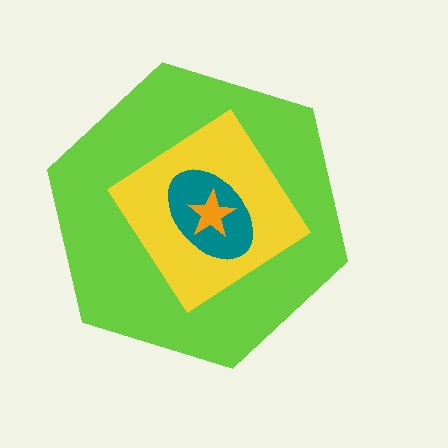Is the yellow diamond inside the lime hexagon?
Yes.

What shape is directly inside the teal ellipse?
The orange star.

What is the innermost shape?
The orange star.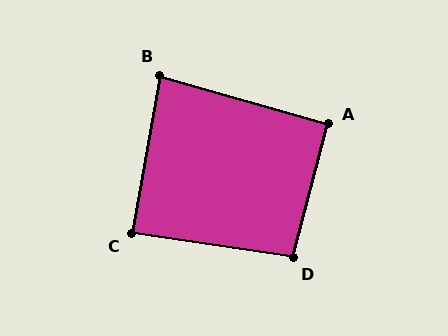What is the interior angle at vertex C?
Approximately 88 degrees (approximately right).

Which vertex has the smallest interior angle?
B, at approximately 84 degrees.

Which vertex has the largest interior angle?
D, at approximately 96 degrees.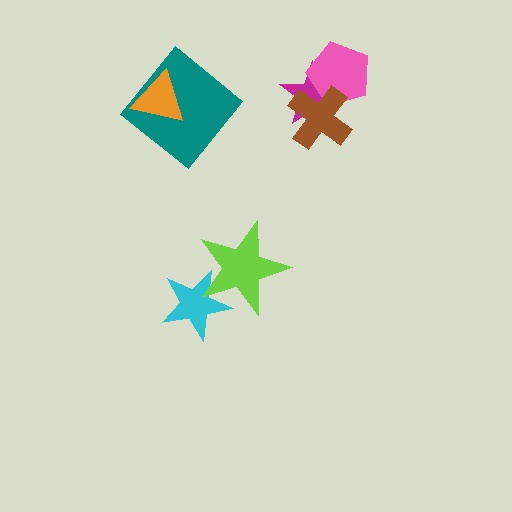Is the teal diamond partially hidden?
Yes, it is partially covered by another shape.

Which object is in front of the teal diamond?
The orange triangle is in front of the teal diamond.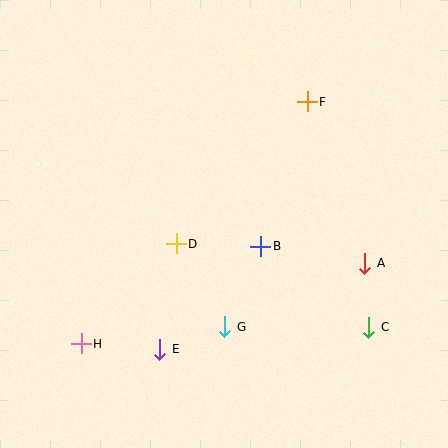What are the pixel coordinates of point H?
Point H is at (81, 344).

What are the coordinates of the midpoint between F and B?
The midpoint between F and B is at (284, 174).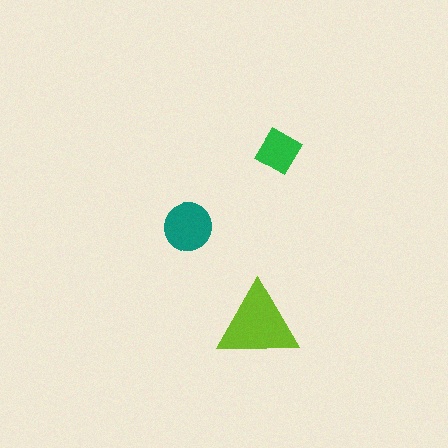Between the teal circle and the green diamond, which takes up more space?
The teal circle.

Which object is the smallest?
The green diamond.